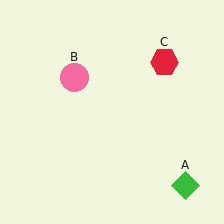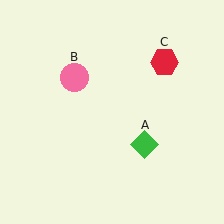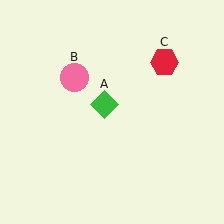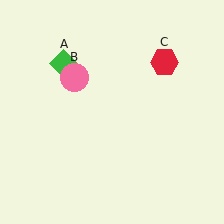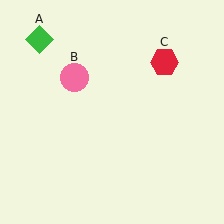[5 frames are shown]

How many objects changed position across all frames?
1 object changed position: green diamond (object A).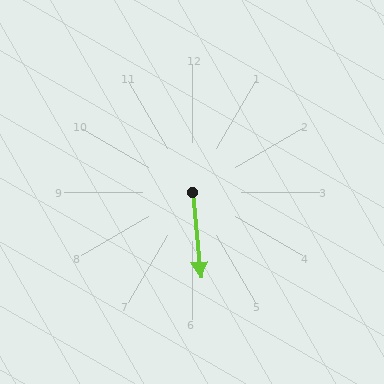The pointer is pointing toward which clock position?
Roughly 6 o'clock.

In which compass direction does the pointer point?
South.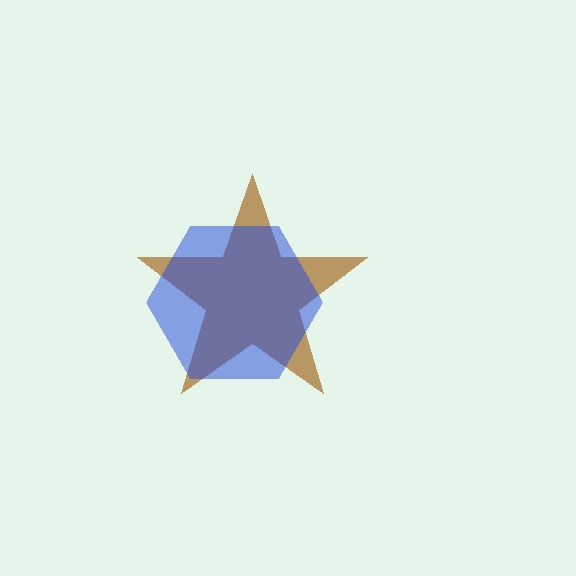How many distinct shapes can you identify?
There are 2 distinct shapes: a brown star, a blue hexagon.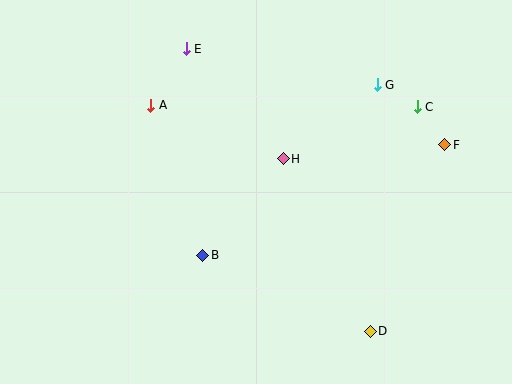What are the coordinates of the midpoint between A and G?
The midpoint between A and G is at (264, 95).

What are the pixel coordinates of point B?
Point B is at (203, 255).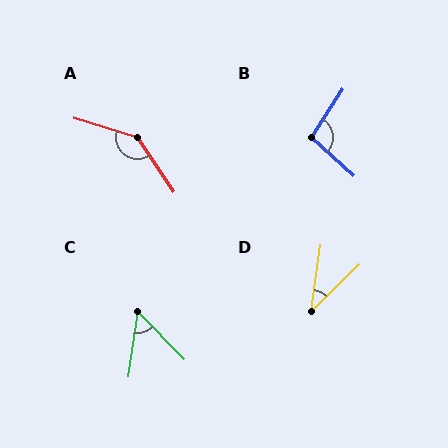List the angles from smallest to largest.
D (37°), C (52°), B (100°), A (141°).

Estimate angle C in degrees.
Approximately 52 degrees.